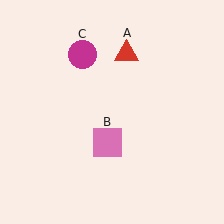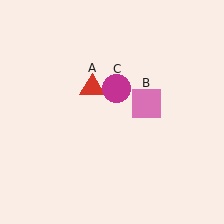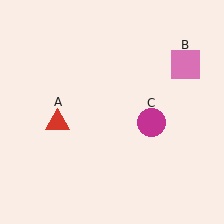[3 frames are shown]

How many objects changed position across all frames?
3 objects changed position: red triangle (object A), pink square (object B), magenta circle (object C).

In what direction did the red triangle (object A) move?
The red triangle (object A) moved down and to the left.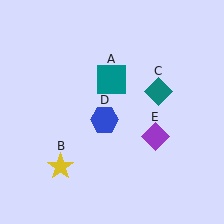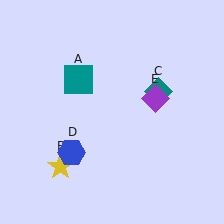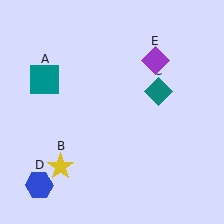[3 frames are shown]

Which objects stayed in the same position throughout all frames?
Yellow star (object B) and teal diamond (object C) remained stationary.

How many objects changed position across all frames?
3 objects changed position: teal square (object A), blue hexagon (object D), purple diamond (object E).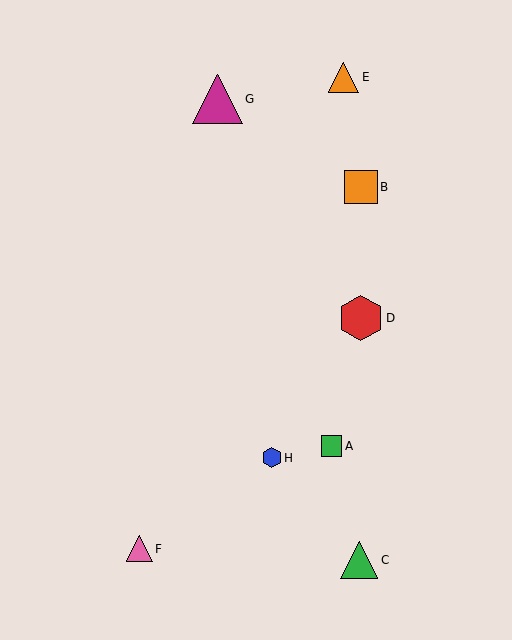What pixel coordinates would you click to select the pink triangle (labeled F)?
Click at (139, 549) to select the pink triangle F.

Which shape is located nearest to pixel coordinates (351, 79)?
The orange triangle (labeled E) at (344, 77) is nearest to that location.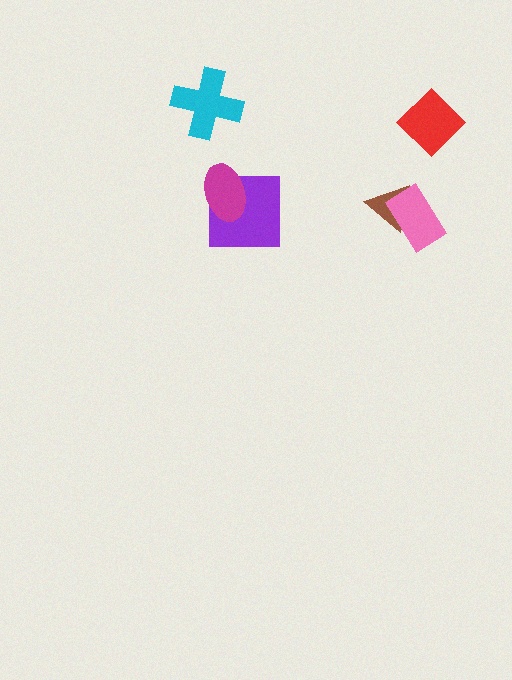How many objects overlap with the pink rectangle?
1 object overlaps with the pink rectangle.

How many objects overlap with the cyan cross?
0 objects overlap with the cyan cross.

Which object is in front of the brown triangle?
The pink rectangle is in front of the brown triangle.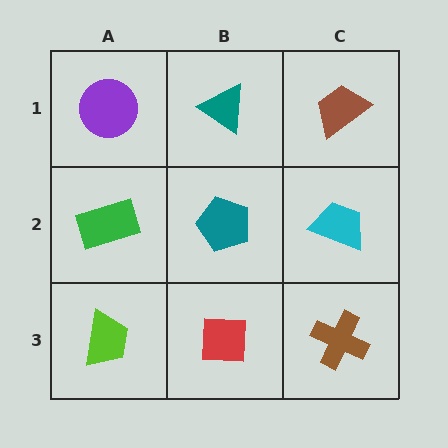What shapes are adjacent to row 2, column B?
A teal triangle (row 1, column B), a red square (row 3, column B), a green rectangle (row 2, column A), a cyan trapezoid (row 2, column C).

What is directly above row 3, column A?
A green rectangle.